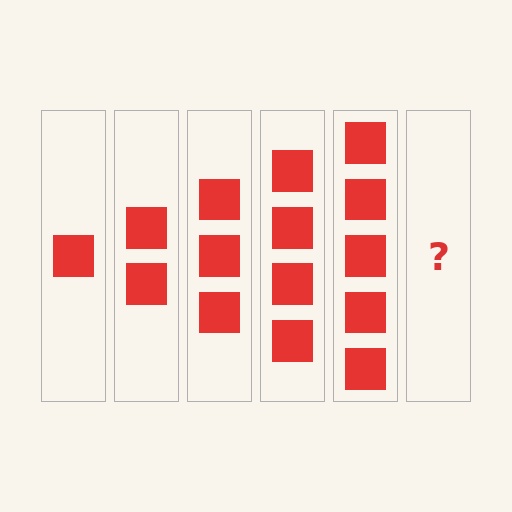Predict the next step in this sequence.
The next step is 6 squares.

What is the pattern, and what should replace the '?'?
The pattern is that each step adds one more square. The '?' should be 6 squares.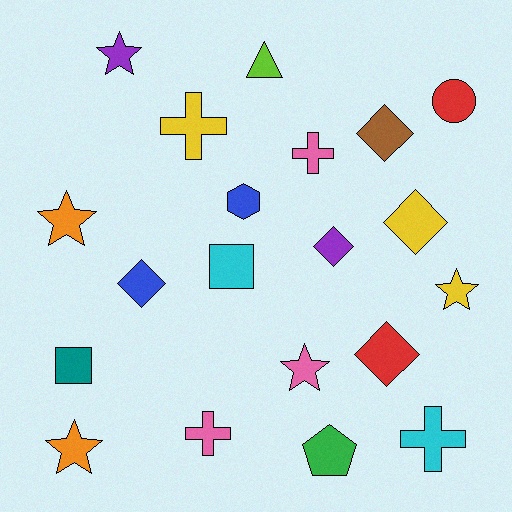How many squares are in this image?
There are 2 squares.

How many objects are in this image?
There are 20 objects.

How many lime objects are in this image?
There is 1 lime object.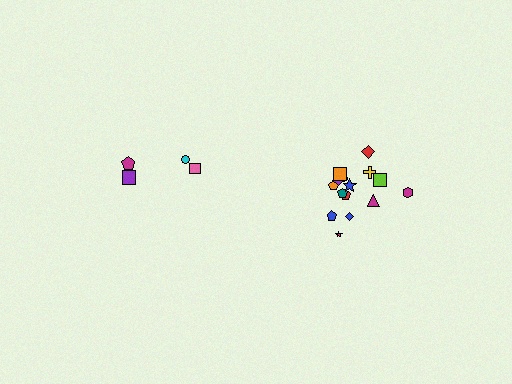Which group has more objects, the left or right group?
The right group.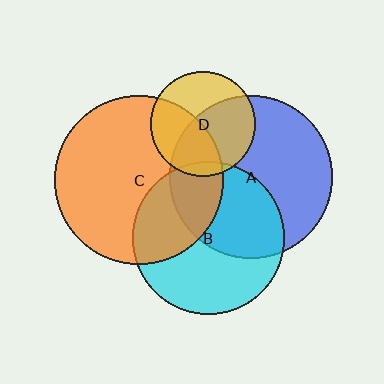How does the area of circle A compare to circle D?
Approximately 2.4 times.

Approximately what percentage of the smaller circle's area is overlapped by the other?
Approximately 45%.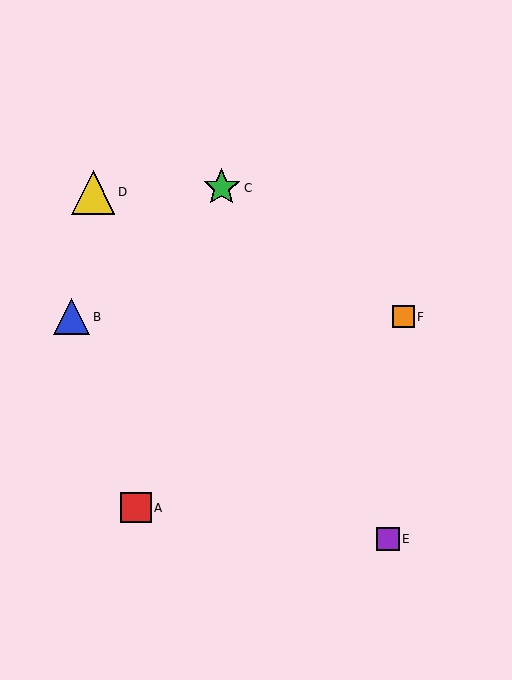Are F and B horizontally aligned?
Yes, both are at y≈317.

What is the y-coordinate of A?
Object A is at y≈508.